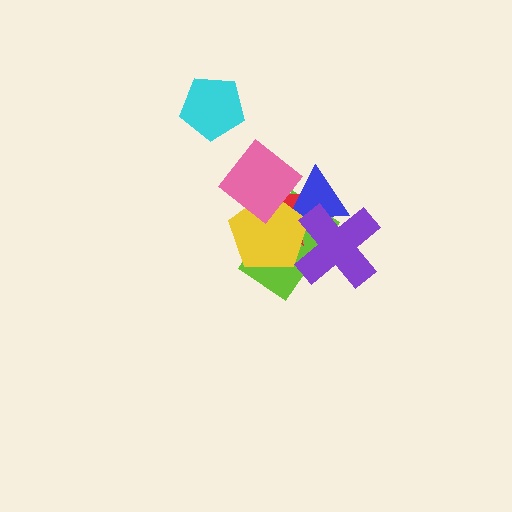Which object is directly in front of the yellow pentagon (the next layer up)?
The pink diamond is directly in front of the yellow pentagon.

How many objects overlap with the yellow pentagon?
5 objects overlap with the yellow pentagon.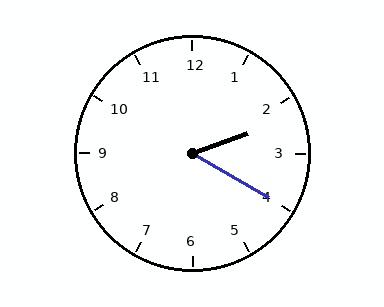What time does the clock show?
2:20.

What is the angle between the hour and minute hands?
Approximately 50 degrees.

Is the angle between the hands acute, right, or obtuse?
It is acute.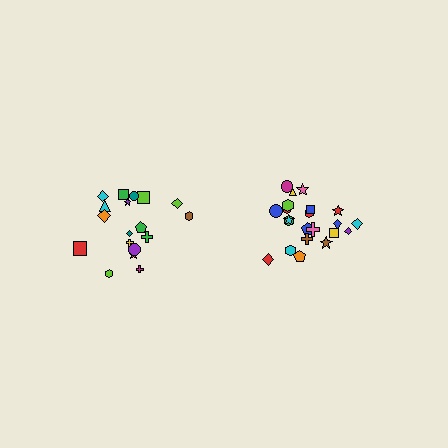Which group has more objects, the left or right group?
The right group.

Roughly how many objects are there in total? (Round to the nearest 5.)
Roughly 40 objects in total.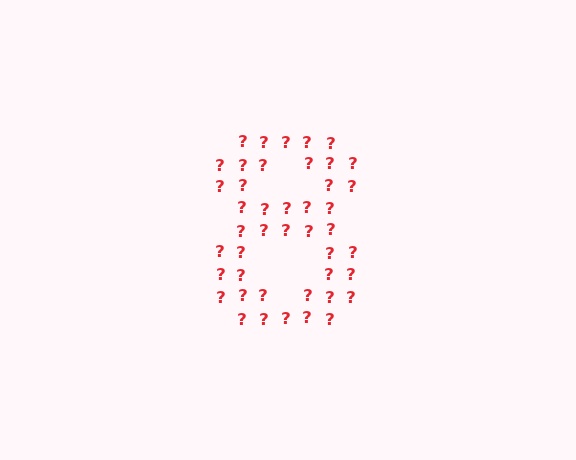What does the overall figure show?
The overall figure shows the digit 8.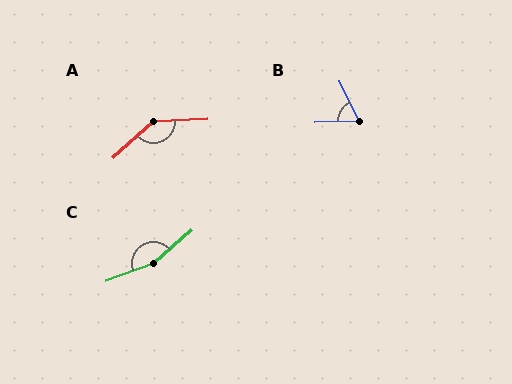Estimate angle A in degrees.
Approximately 141 degrees.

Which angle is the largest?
C, at approximately 159 degrees.